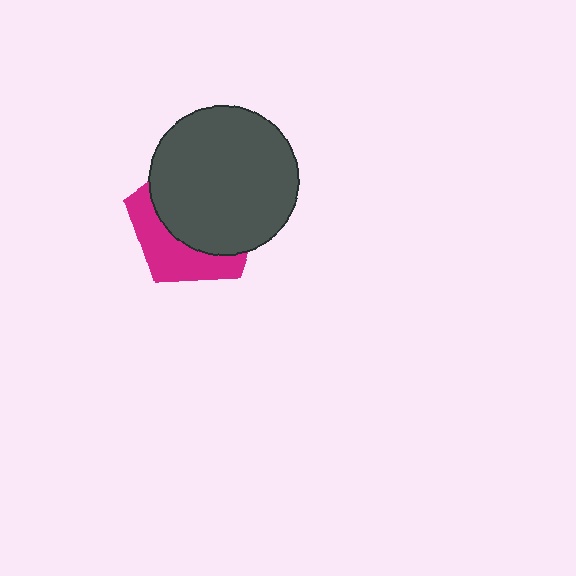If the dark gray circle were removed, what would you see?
You would see the complete magenta pentagon.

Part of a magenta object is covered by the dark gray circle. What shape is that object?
It is a pentagon.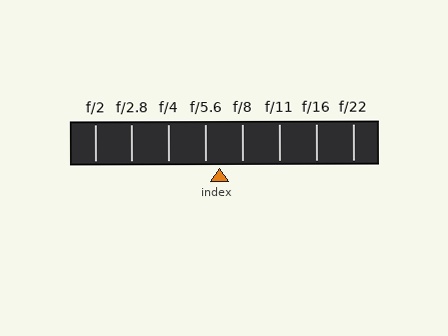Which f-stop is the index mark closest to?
The index mark is closest to f/5.6.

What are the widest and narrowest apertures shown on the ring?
The widest aperture shown is f/2 and the narrowest is f/22.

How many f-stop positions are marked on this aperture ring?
There are 8 f-stop positions marked.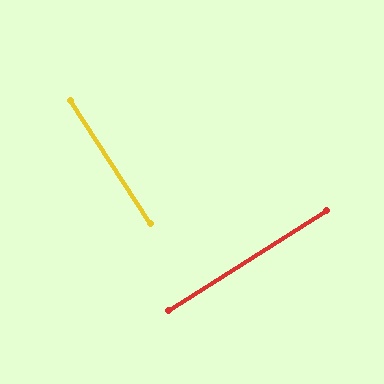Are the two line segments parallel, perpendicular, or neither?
Perpendicular — they meet at approximately 90°.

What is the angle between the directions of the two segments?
Approximately 90 degrees.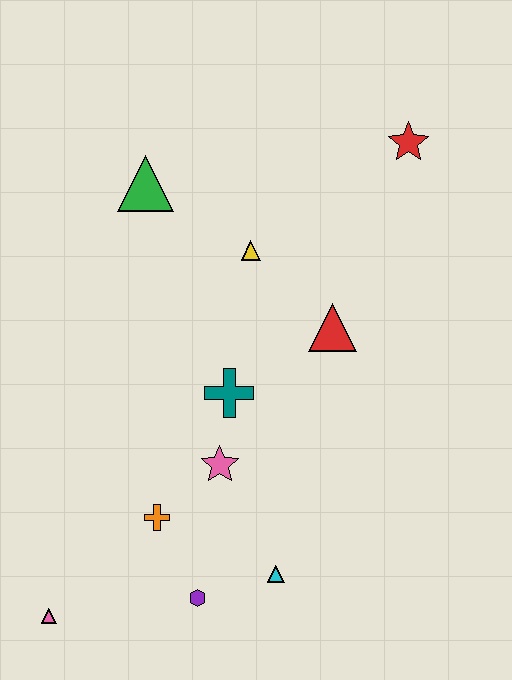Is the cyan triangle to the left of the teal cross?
No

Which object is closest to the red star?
The yellow triangle is closest to the red star.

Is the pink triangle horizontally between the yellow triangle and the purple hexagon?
No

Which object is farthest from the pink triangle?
The red star is farthest from the pink triangle.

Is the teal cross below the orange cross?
No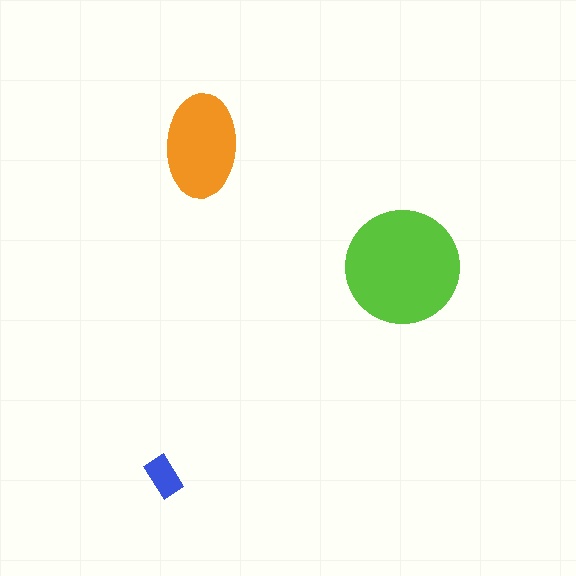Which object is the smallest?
The blue rectangle.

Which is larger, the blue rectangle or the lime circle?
The lime circle.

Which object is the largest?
The lime circle.